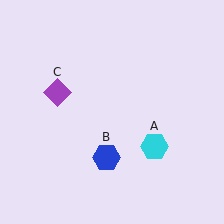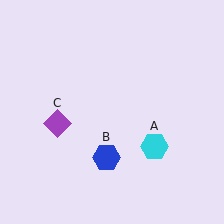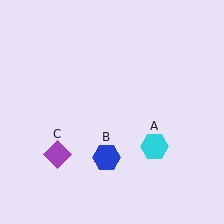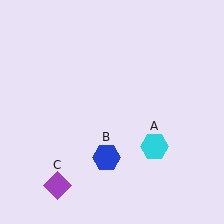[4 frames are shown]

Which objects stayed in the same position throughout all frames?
Cyan hexagon (object A) and blue hexagon (object B) remained stationary.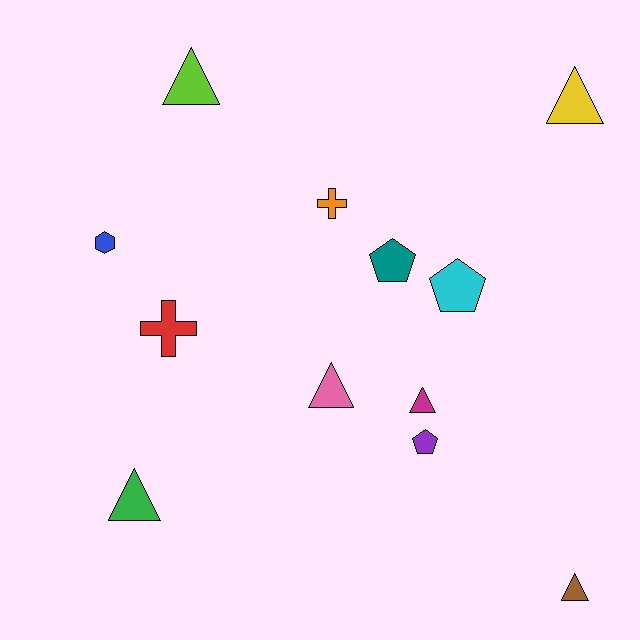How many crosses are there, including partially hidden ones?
There are 2 crosses.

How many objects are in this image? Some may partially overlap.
There are 12 objects.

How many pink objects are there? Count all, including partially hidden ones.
There is 1 pink object.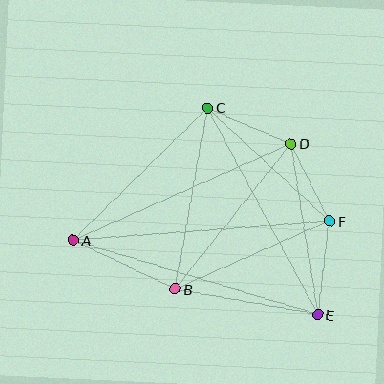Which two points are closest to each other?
Points D and F are closest to each other.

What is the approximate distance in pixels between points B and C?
The distance between B and C is approximately 184 pixels.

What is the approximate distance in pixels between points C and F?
The distance between C and F is approximately 166 pixels.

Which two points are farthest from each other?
Points A and F are farthest from each other.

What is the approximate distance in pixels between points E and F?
The distance between E and F is approximately 94 pixels.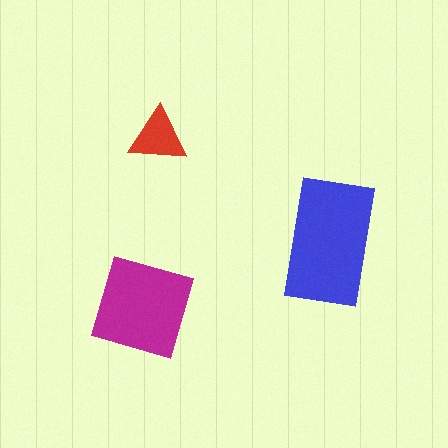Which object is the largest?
The blue rectangle.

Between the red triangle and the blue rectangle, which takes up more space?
The blue rectangle.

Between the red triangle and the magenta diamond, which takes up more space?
The magenta diamond.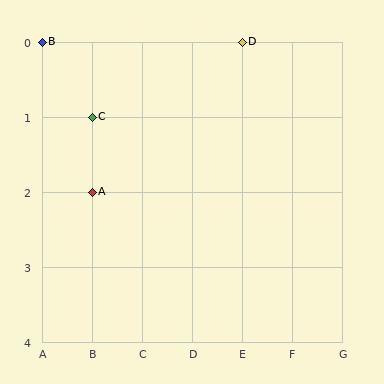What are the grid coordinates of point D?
Point D is at grid coordinates (E, 0).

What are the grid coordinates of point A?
Point A is at grid coordinates (B, 2).